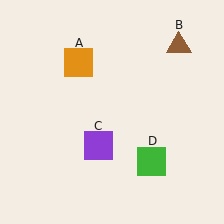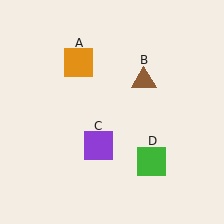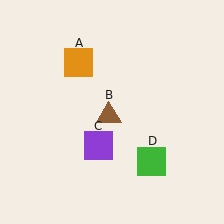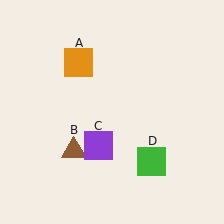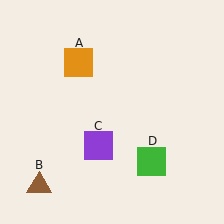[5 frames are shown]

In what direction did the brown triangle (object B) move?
The brown triangle (object B) moved down and to the left.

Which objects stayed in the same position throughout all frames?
Orange square (object A) and purple square (object C) and green square (object D) remained stationary.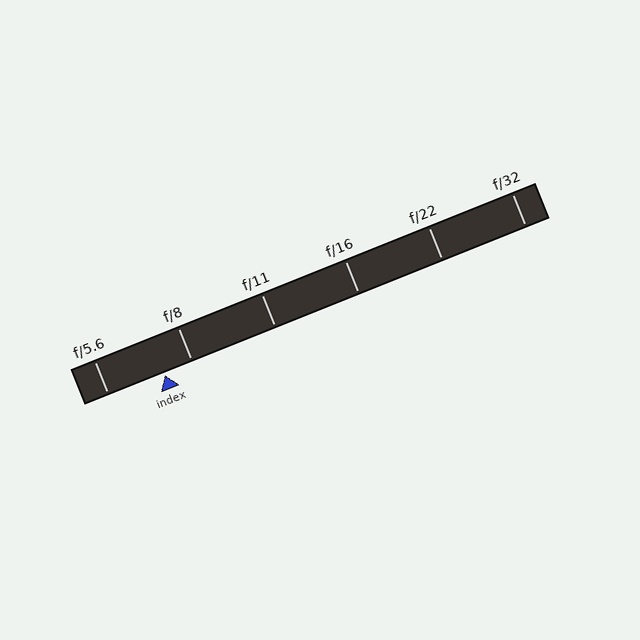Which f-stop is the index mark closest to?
The index mark is closest to f/8.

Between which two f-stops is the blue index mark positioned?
The index mark is between f/5.6 and f/8.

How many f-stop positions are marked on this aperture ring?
There are 6 f-stop positions marked.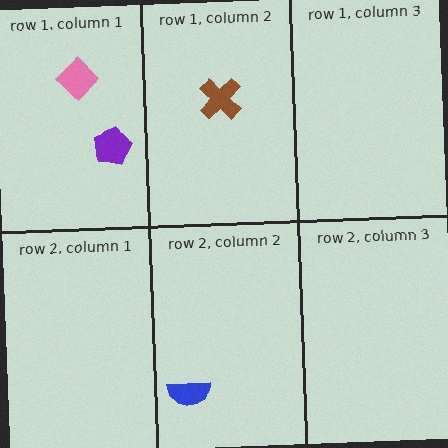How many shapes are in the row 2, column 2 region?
1.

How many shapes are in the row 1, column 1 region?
2.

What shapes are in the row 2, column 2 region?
The blue semicircle.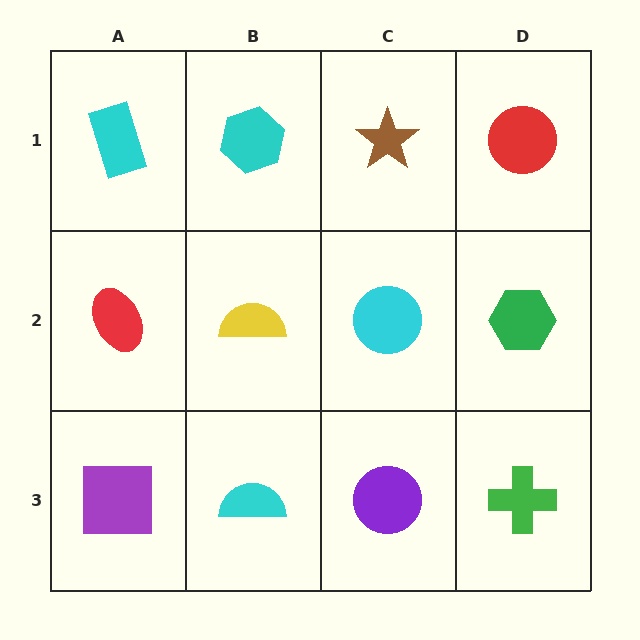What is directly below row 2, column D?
A green cross.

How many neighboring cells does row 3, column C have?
3.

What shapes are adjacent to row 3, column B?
A yellow semicircle (row 2, column B), a purple square (row 3, column A), a purple circle (row 3, column C).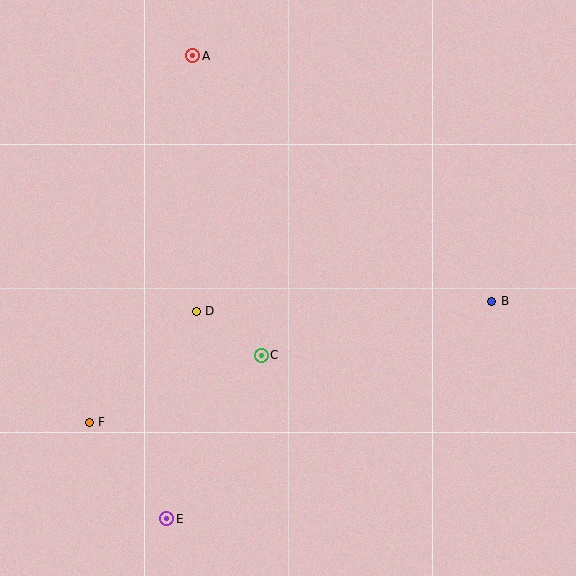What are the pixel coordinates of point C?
Point C is at (261, 355).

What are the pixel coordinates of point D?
Point D is at (196, 311).